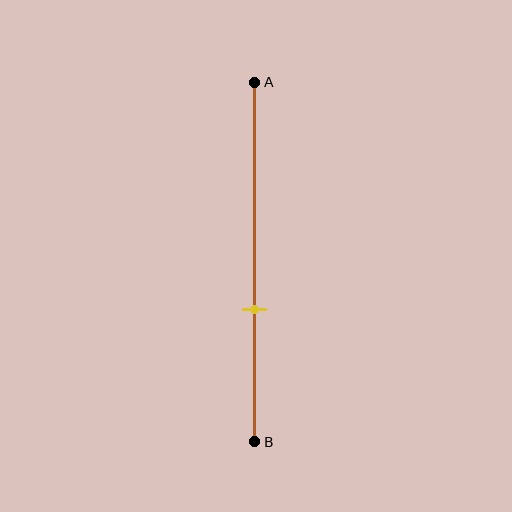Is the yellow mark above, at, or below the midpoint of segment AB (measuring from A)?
The yellow mark is below the midpoint of segment AB.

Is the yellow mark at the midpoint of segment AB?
No, the mark is at about 65% from A, not at the 50% midpoint.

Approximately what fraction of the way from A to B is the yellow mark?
The yellow mark is approximately 65% of the way from A to B.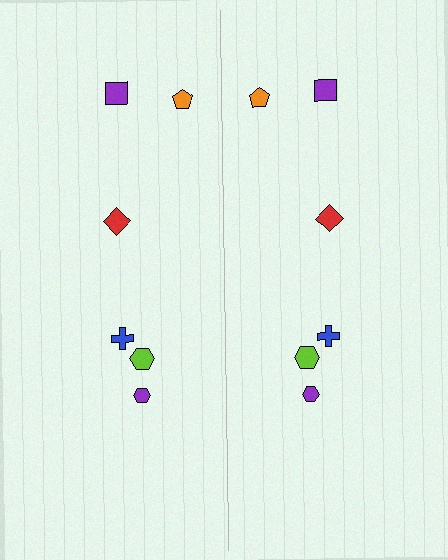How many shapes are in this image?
There are 12 shapes in this image.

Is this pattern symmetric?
Yes, this pattern has bilateral (reflection) symmetry.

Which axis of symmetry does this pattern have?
The pattern has a vertical axis of symmetry running through the center of the image.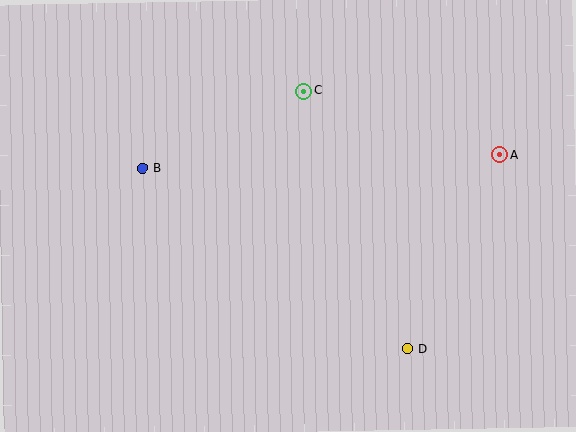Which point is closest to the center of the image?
Point C at (303, 91) is closest to the center.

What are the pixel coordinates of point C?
Point C is at (303, 91).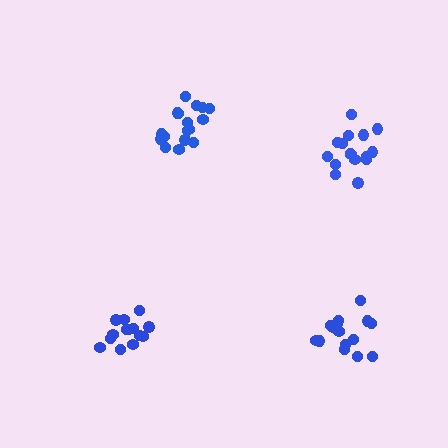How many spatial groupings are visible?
There are 4 spatial groupings.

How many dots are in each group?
Group 1: 15 dots, Group 2: 17 dots, Group 3: 17 dots, Group 4: 14 dots (63 total).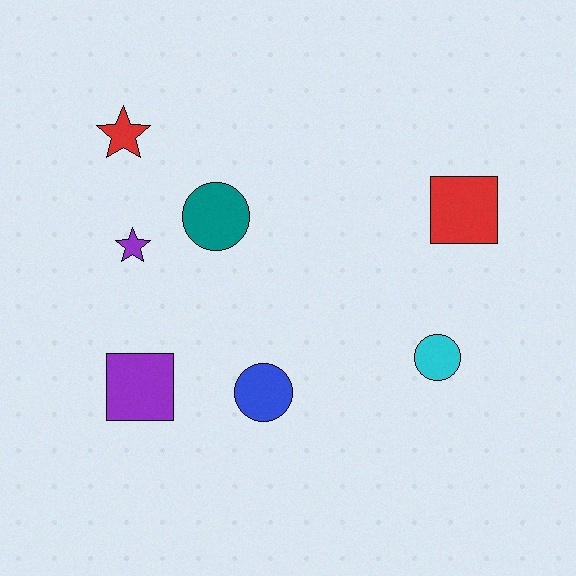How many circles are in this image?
There are 3 circles.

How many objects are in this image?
There are 7 objects.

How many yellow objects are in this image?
There are no yellow objects.